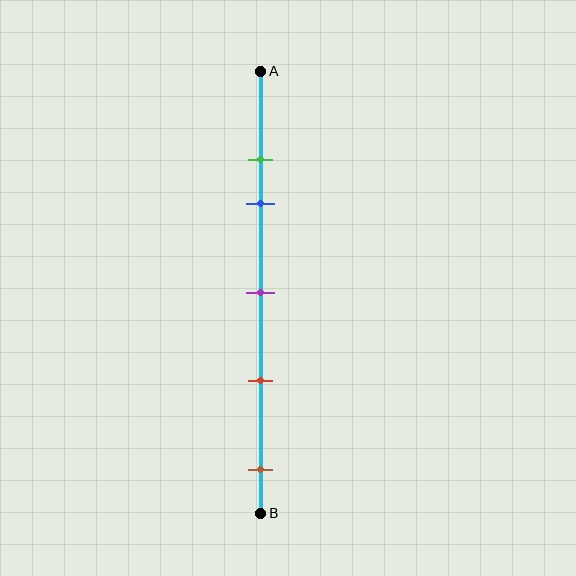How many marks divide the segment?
There are 5 marks dividing the segment.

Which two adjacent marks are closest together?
The green and blue marks are the closest adjacent pair.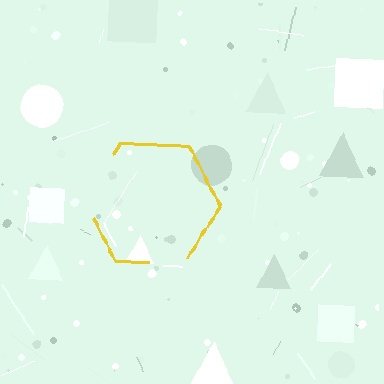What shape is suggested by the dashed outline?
The dashed outline suggests a hexagon.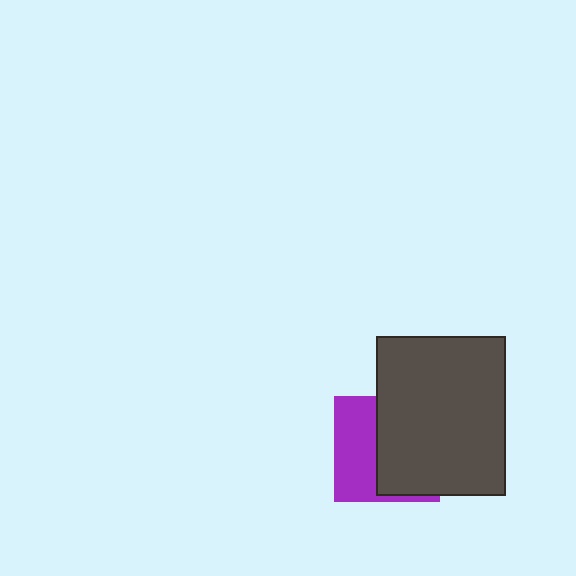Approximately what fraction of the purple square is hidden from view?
Roughly 57% of the purple square is hidden behind the dark gray rectangle.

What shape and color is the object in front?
The object in front is a dark gray rectangle.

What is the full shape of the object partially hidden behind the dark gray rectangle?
The partially hidden object is a purple square.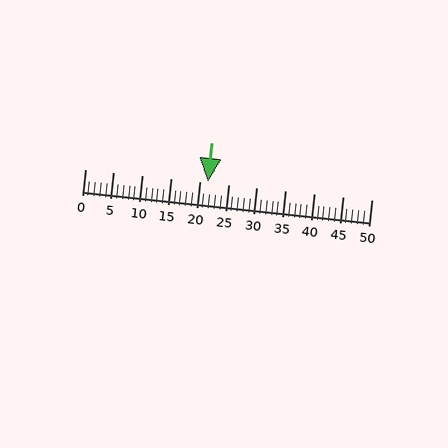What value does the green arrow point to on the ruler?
The green arrow points to approximately 21.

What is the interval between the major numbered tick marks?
The major tick marks are spaced 5 units apart.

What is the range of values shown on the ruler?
The ruler shows values from 0 to 50.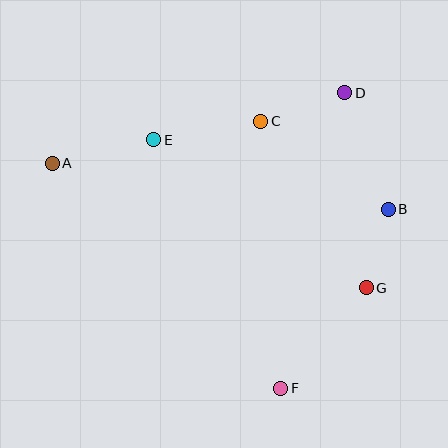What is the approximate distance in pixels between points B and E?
The distance between B and E is approximately 244 pixels.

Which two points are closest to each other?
Points B and G are closest to each other.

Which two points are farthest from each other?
Points A and B are farthest from each other.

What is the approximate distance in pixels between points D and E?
The distance between D and E is approximately 197 pixels.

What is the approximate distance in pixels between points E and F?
The distance between E and F is approximately 279 pixels.